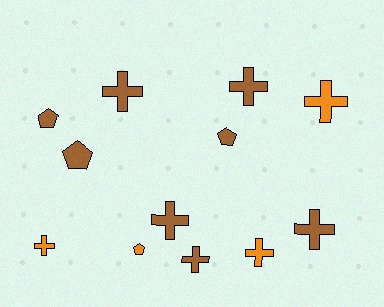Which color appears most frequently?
Brown, with 8 objects.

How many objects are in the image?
There are 12 objects.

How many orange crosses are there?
There are 3 orange crosses.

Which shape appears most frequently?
Cross, with 8 objects.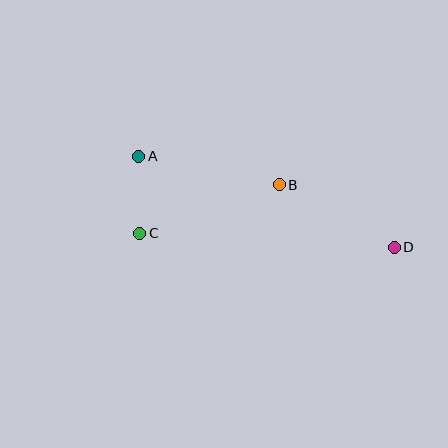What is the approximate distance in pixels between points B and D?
The distance between B and D is approximately 131 pixels.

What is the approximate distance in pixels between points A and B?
The distance between A and B is approximately 143 pixels.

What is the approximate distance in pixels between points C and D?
The distance between C and D is approximately 255 pixels.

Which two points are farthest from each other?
Points A and D are farthest from each other.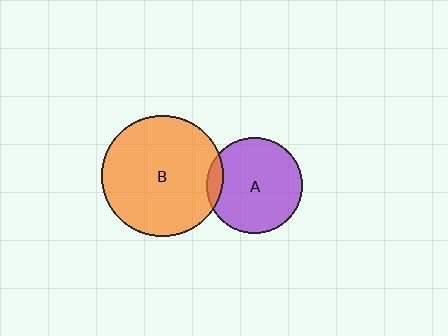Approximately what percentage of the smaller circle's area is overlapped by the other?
Approximately 10%.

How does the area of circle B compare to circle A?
Approximately 1.6 times.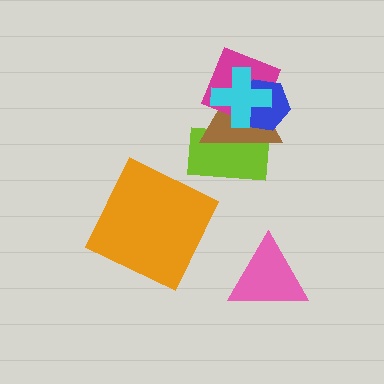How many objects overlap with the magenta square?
3 objects overlap with the magenta square.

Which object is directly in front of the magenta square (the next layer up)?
The blue hexagon is directly in front of the magenta square.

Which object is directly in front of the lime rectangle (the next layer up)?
The brown triangle is directly in front of the lime rectangle.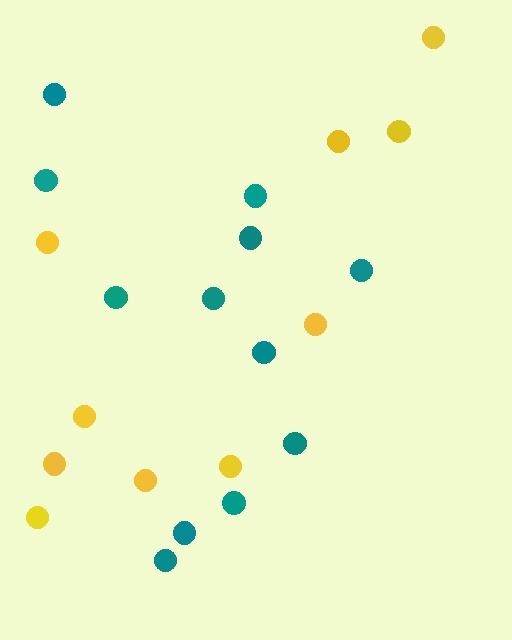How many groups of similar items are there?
There are 2 groups: one group of yellow circles (10) and one group of teal circles (12).